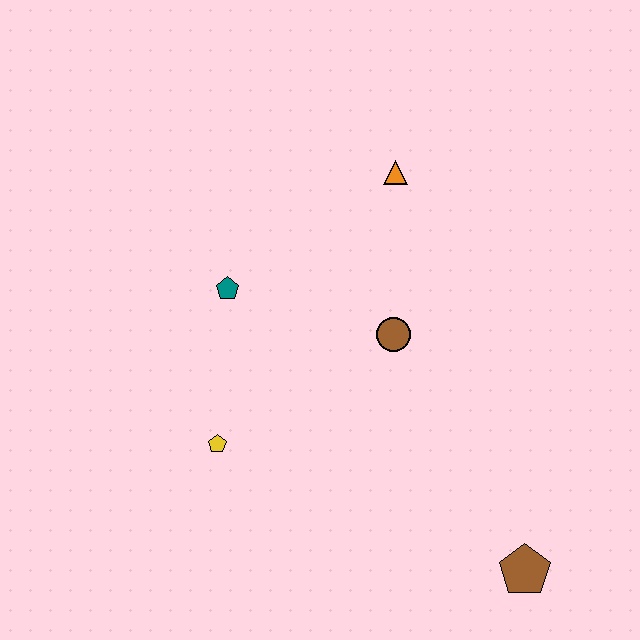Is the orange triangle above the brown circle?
Yes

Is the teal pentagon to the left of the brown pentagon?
Yes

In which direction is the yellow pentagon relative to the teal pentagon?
The yellow pentagon is below the teal pentagon.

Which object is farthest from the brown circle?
The brown pentagon is farthest from the brown circle.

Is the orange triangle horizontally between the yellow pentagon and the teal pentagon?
No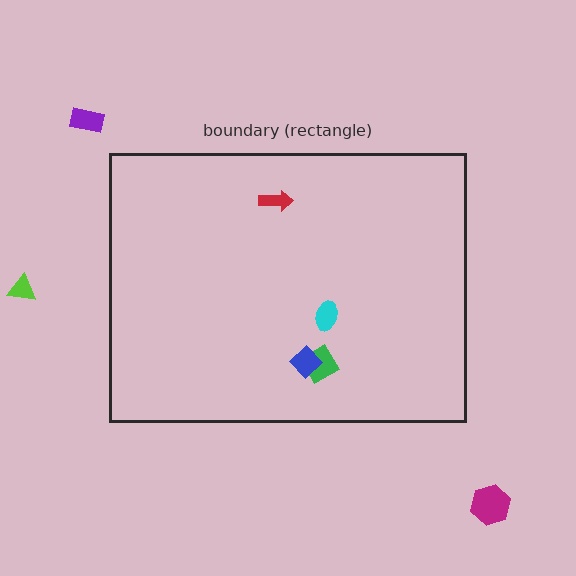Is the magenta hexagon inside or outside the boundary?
Outside.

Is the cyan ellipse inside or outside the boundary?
Inside.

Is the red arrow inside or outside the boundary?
Inside.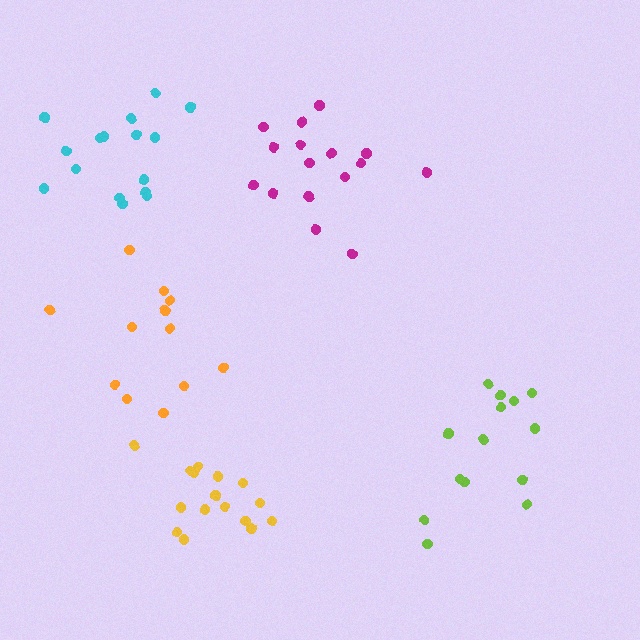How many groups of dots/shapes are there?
There are 5 groups.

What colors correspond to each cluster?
The clusters are colored: cyan, lime, orange, magenta, yellow.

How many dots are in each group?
Group 1: 16 dots, Group 2: 14 dots, Group 3: 12 dots, Group 4: 16 dots, Group 5: 16 dots (74 total).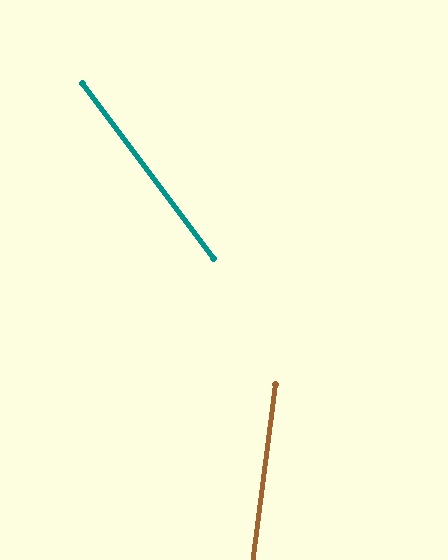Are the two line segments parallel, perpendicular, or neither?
Neither parallel nor perpendicular — they differ by about 44°.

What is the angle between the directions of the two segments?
Approximately 44 degrees.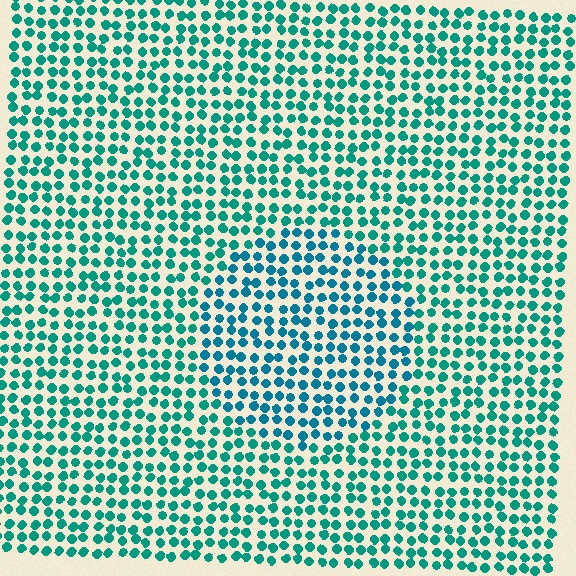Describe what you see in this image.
The image is filled with small teal elements in a uniform arrangement. A circle-shaped region is visible where the elements are tinted to a slightly different hue, forming a subtle color boundary.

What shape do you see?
I see a circle.